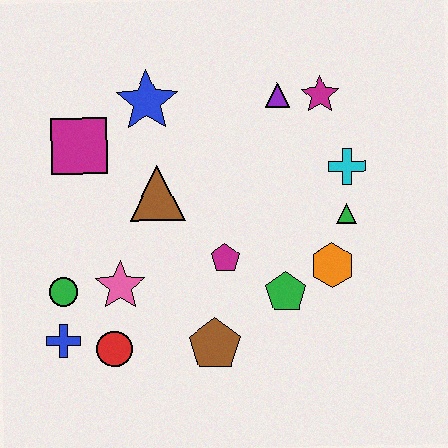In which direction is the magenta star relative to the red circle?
The magenta star is above the red circle.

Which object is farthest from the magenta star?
The blue cross is farthest from the magenta star.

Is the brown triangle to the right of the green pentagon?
No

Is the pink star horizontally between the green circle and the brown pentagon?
Yes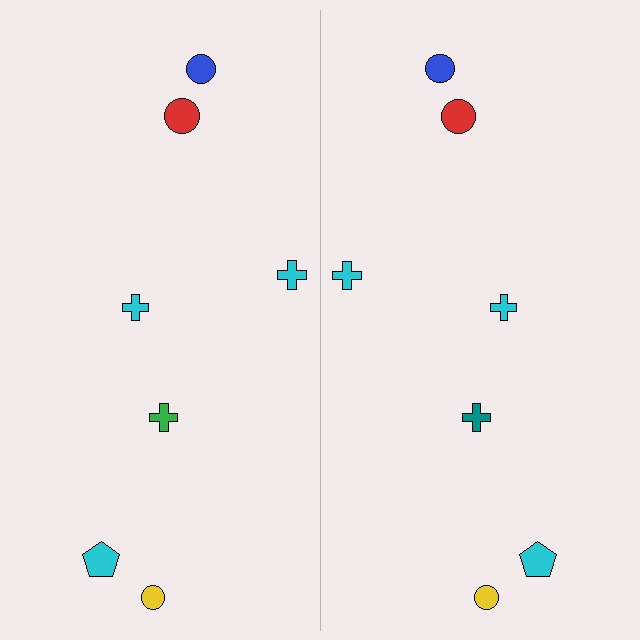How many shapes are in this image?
There are 14 shapes in this image.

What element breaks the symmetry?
The teal cross on the right side breaks the symmetry — its mirror counterpart is green.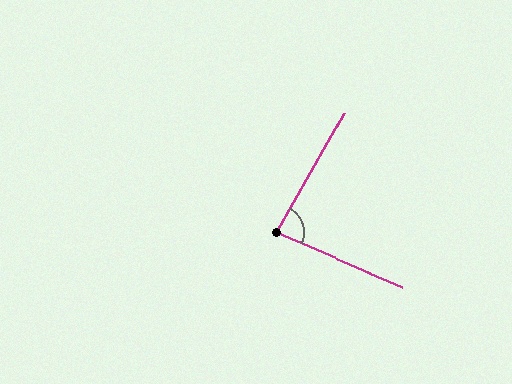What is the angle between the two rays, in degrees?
Approximately 84 degrees.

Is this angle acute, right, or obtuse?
It is acute.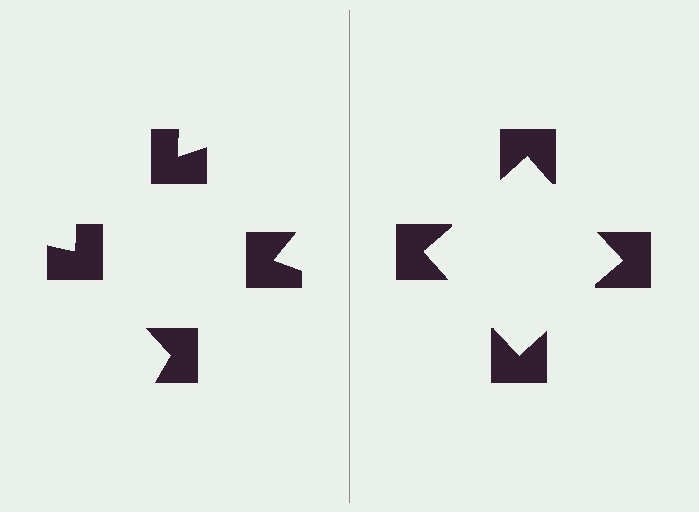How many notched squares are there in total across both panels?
8 — 4 on each side.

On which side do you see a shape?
An illusory square appears on the right side. On the left side the wedge cuts are rotated, so no coherent shape forms.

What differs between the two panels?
The notched squares are positioned identically on both sides; only the wedge orientations differ. On the right they align to a square; on the left they are misaligned.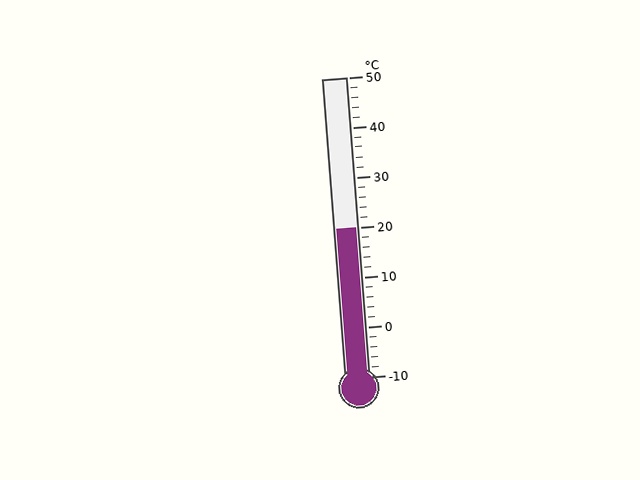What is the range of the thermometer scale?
The thermometer scale ranges from -10°C to 50°C.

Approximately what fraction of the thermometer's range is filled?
The thermometer is filled to approximately 50% of its range.